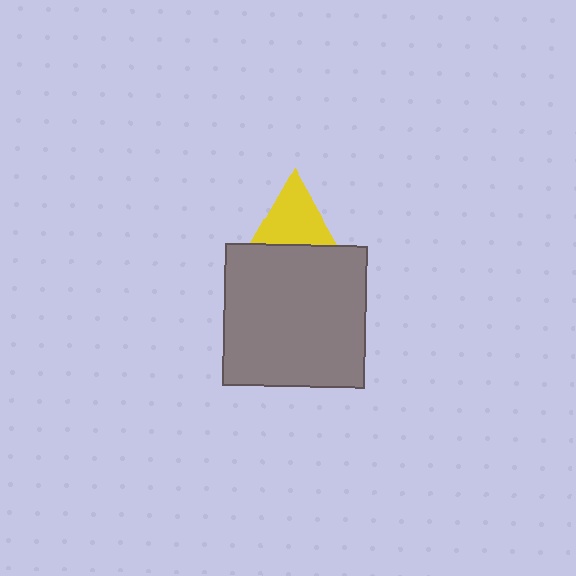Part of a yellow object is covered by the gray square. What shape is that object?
It is a triangle.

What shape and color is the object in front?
The object in front is a gray square.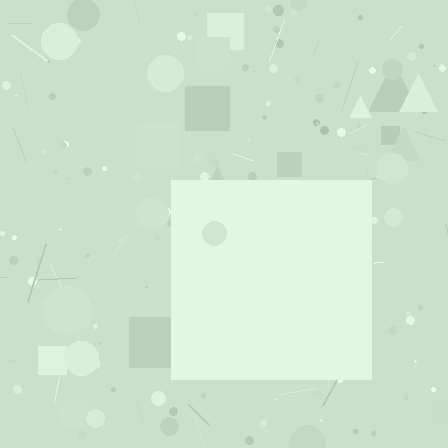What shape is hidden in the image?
A square is hidden in the image.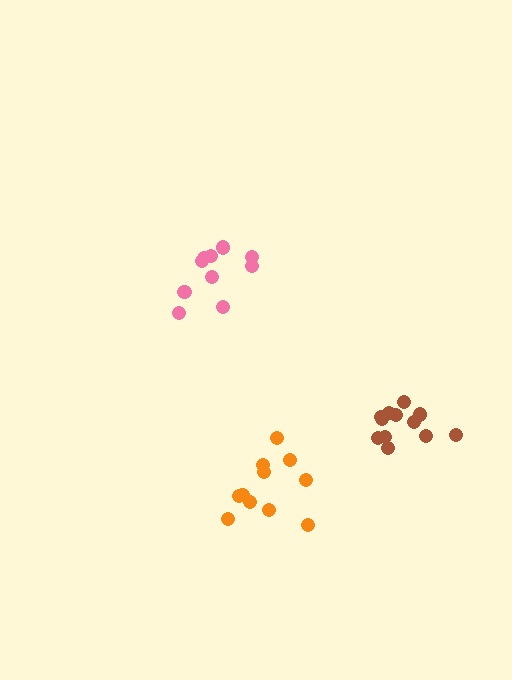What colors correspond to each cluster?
The clusters are colored: orange, pink, brown.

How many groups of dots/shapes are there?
There are 3 groups.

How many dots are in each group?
Group 1: 11 dots, Group 2: 10 dots, Group 3: 12 dots (33 total).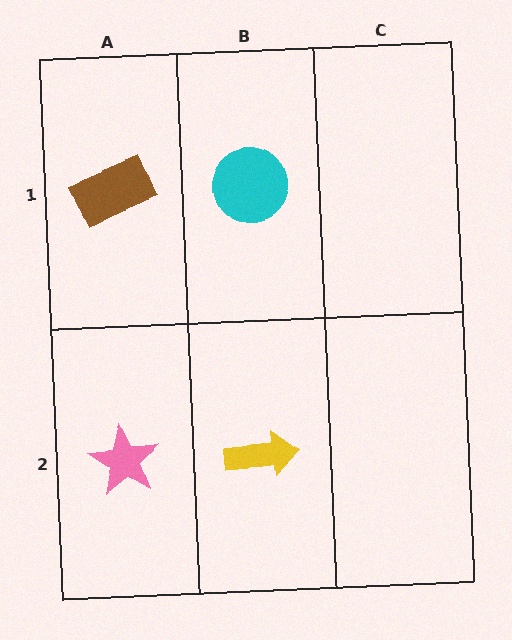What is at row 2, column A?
A pink star.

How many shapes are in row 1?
2 shapes.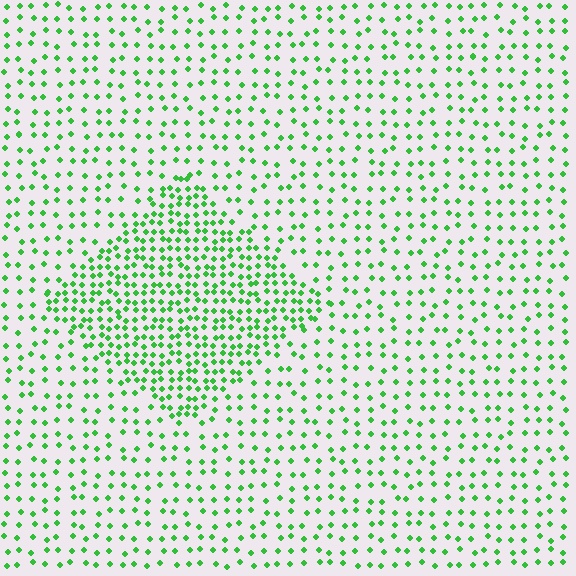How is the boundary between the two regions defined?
The boundary is defined by a change in element density (approximately 2.2x ratio). All elements are the same color, size, and shape.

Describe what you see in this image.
The image contains small green elements arranged at two different densities. A diamond-shaped region is visible where the elements are more densely packed than the surrounding area.